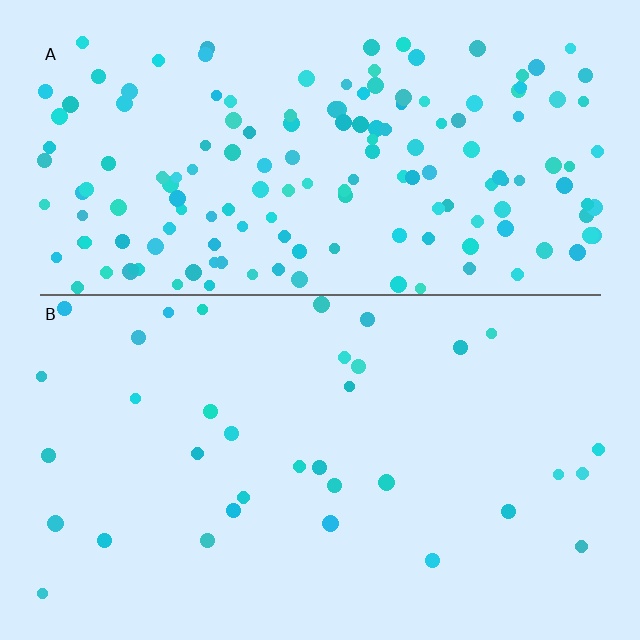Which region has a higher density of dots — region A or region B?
A (the top).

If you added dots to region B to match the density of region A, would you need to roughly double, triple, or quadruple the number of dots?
Approximately quadruple.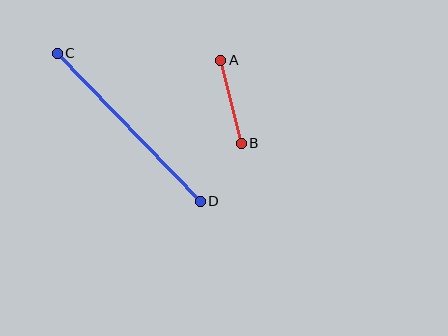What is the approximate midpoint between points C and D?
The midpoint is at approximately (129, 127) pixels.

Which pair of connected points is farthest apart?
Points C and D are farthest apart.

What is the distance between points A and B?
The distance is approximately 86 pixels.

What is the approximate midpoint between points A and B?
The midpoint is at approximately (231, 102) pixels.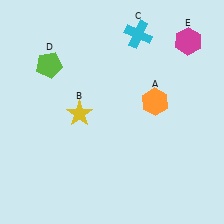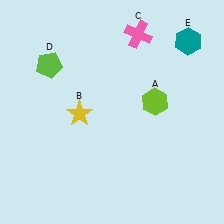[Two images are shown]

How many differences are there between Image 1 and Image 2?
There are 3 differences between the two images.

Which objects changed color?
A changed from orange to lime. C changed from cyan to pink. E changed from magenta to teal.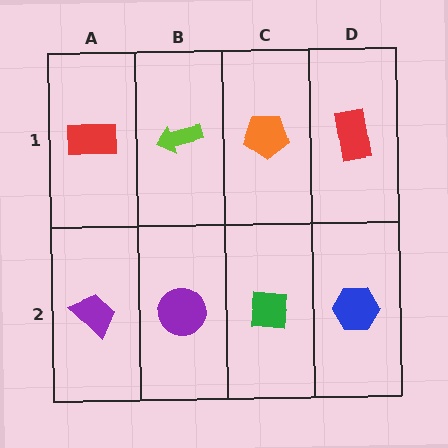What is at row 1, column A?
A red rectangle.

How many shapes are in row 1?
4 shapes.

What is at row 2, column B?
A purple circle.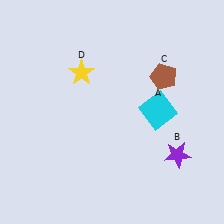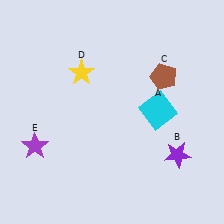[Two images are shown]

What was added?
A purple star (E) was added in Image 2.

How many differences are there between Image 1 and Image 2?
There is 1 difference between the two images.